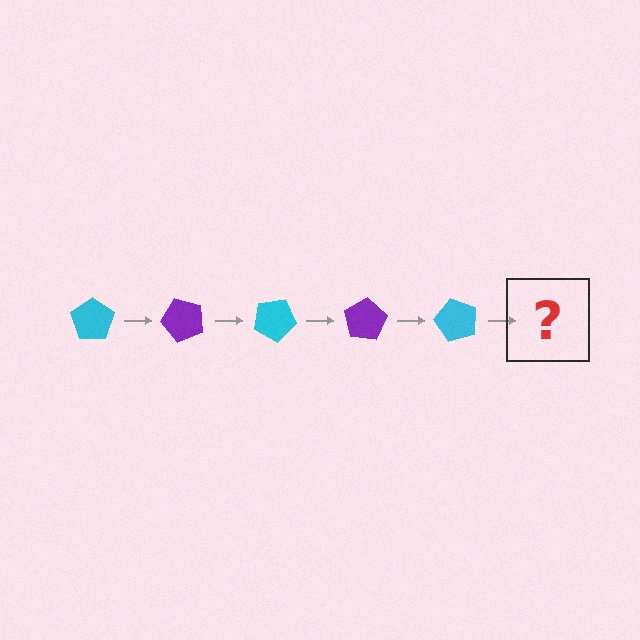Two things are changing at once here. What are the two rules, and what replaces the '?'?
The two rules are that it rotates 50 degrees each step and the color cycles through cyan and purple. The '?' should be a purple pentagon, rotated 250 degrees from the start.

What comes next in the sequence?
The next element should be a purple pentagon, rotated 250 degrees from the start.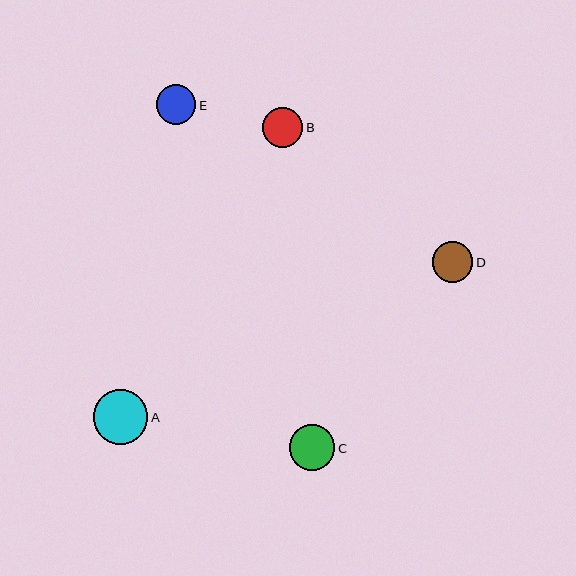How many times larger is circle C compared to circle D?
Circle C is approximately 1.1 times the size of circle D.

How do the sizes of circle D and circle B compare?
Circle D and circle B are approximately the same size.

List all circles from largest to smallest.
From largest to smallest: A, C, D, B, E.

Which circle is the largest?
Circle A is the largest with a size of approximately 54 pixels.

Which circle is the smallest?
Circle E is the smallest with a size of approximately 40 pixels.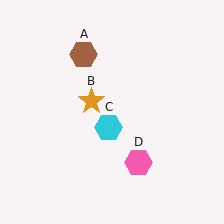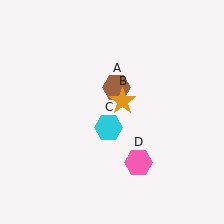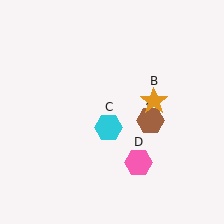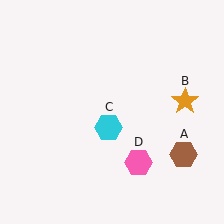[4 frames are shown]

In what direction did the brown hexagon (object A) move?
The brown hexagon (object A) moved down and to the right.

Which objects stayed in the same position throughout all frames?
Cyan hexagon (object C) and pink hexagon (object D) remained stationary.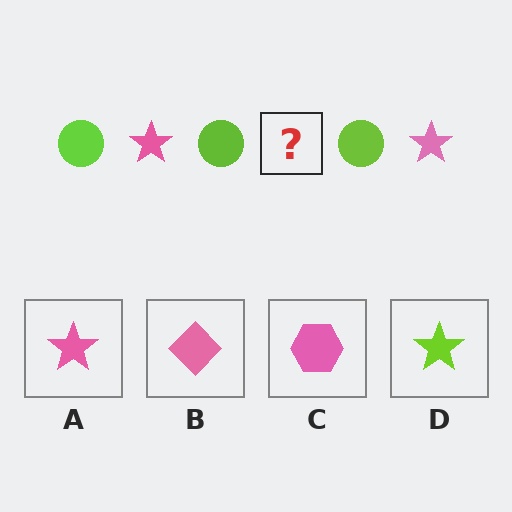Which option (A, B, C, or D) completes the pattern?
A.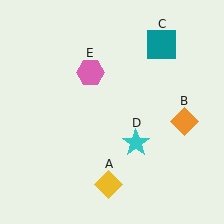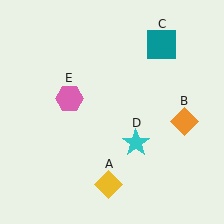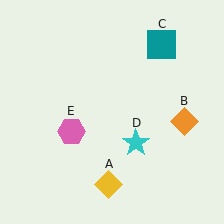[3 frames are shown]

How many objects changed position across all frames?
1 object changed position: pink hexagon (object E).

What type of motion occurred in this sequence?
The pink hexagon (object E) rotated counterclockwise around the center of the scene.